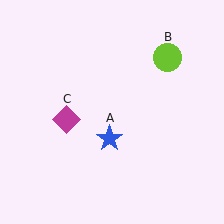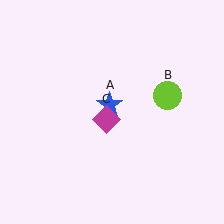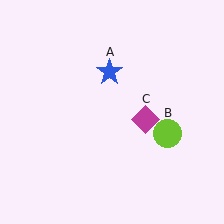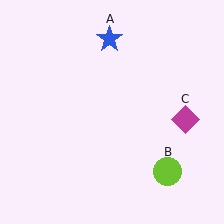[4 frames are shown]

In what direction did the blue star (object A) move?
The blue star (object A) moved up.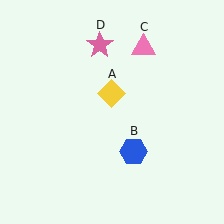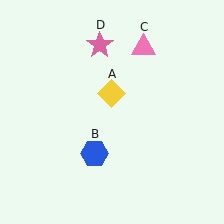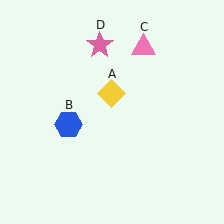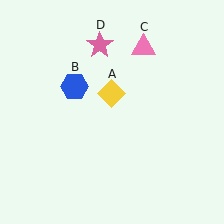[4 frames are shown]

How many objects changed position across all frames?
1 object changed position: blue hexagon (object B).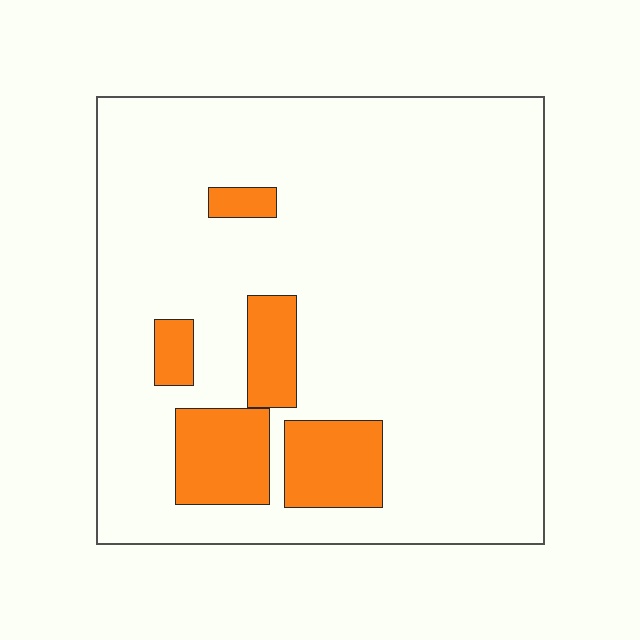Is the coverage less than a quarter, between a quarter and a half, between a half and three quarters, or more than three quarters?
Less than a quarter.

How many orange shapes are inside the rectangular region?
5.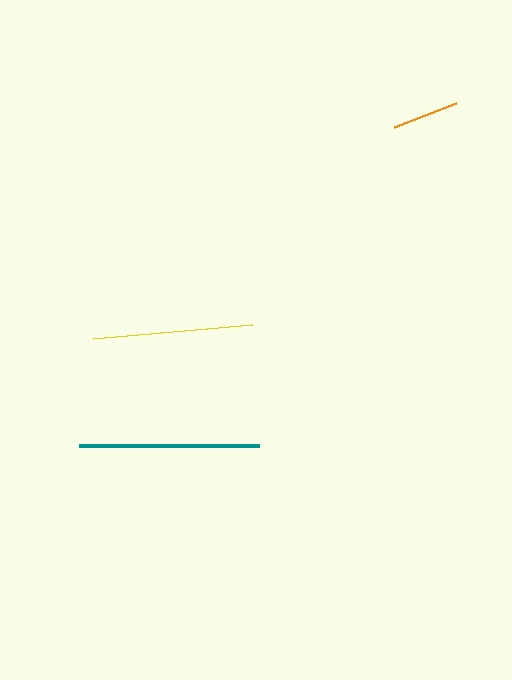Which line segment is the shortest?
The orange line is the shortest at approximately 67 pixels.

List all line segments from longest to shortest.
From longest to shortest: teal, yellow, orange.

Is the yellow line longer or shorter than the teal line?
The teal line is longer than the yellow line.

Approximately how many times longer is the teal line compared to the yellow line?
The teal line is approximately 1.1 times the length of the yellow line.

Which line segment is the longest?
The teal line is the longest at approximately 179 pixels.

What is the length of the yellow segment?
The yellow segment is approximately 160 pixels long.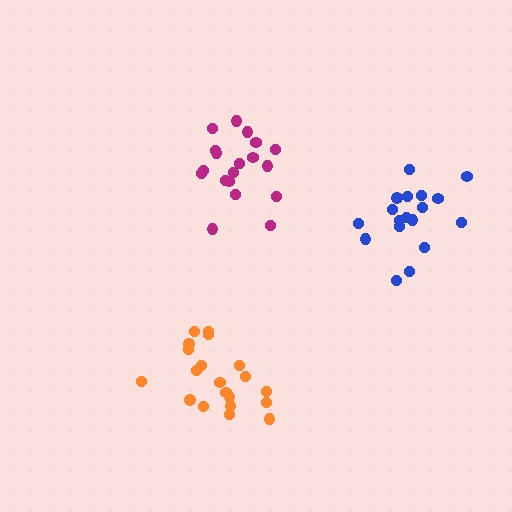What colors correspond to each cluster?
The clusters are colored: magenta, orange, blue.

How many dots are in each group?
Group 1: 19 dots, Group 2: 20 dots, Group 3: 18 dots (57 total).